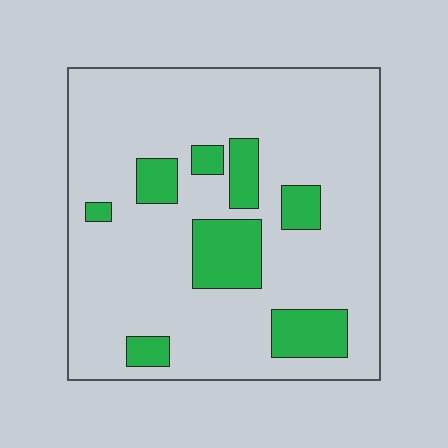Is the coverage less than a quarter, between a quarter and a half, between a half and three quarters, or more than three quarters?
Less than a quarter.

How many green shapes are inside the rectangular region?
8.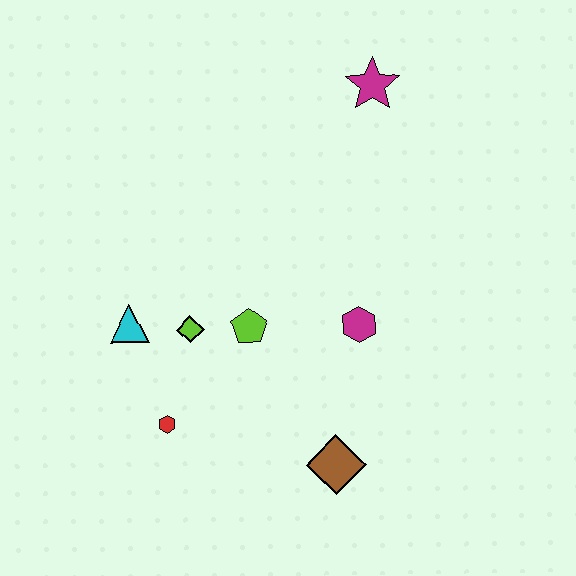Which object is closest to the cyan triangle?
The lime diamond is closest to the cyan triangle.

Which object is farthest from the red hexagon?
The magenta star is farthest from the red hexagon.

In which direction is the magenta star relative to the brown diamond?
The magenta star is above the brown diamond.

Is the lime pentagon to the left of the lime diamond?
No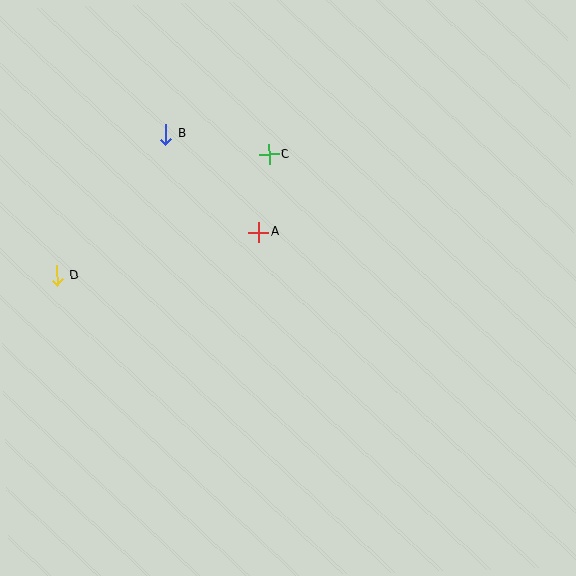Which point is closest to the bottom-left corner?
Point D is closest to the bottom-left corner.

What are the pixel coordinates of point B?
Point B is at (165, 134).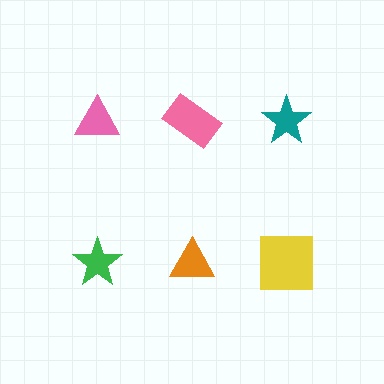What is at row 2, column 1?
A green star.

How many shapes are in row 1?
3 shapes.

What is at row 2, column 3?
A yellow square.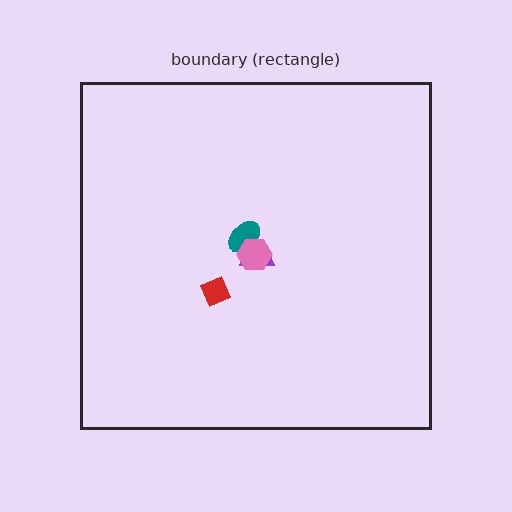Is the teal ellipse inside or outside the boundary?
Inside.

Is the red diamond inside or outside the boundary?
Inside.